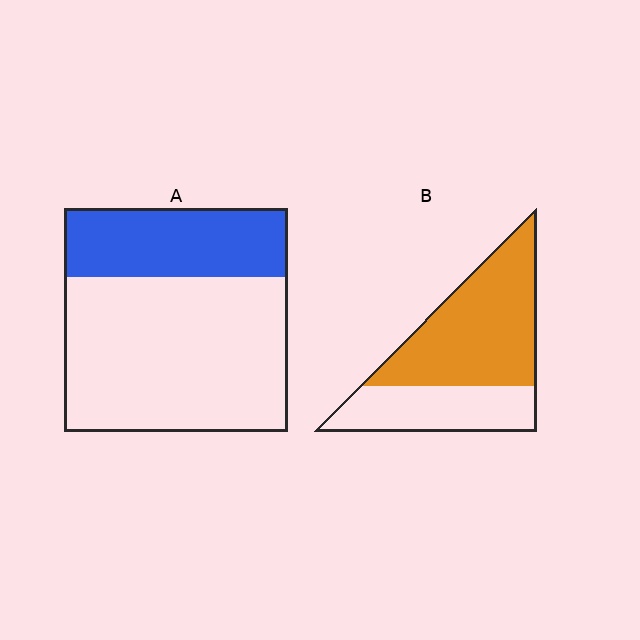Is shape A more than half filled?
No.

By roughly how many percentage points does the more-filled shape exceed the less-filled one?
By roughly 30 percentage points (B over A).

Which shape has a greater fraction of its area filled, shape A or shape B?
Shape B.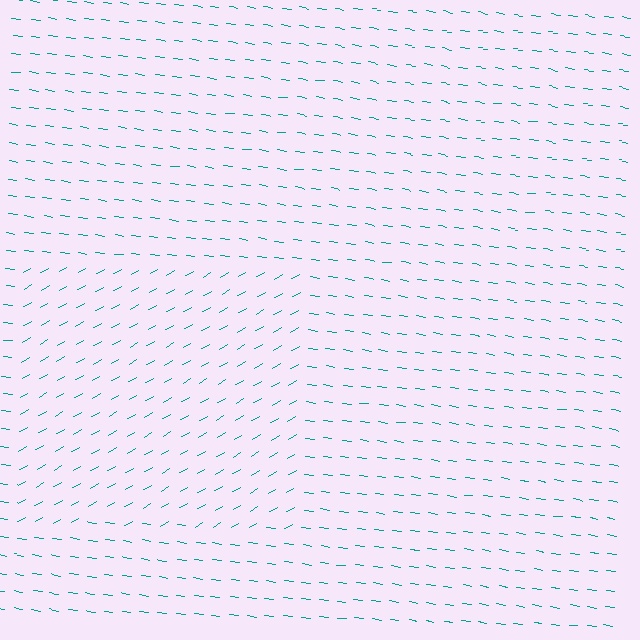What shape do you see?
I see a rectangle.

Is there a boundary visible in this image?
Yes, there is a texture boundary formed by a change in line orientation.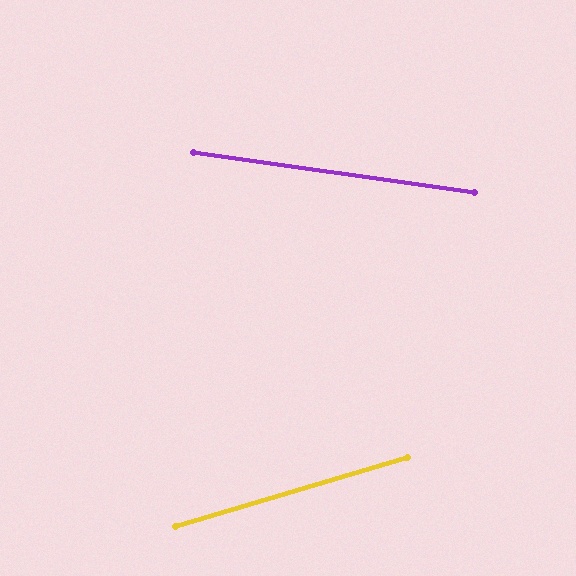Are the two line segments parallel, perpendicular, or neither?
Neither parallel nor perpendicular — they differ by about 25°.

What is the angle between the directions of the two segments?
Approximately 25 degrees.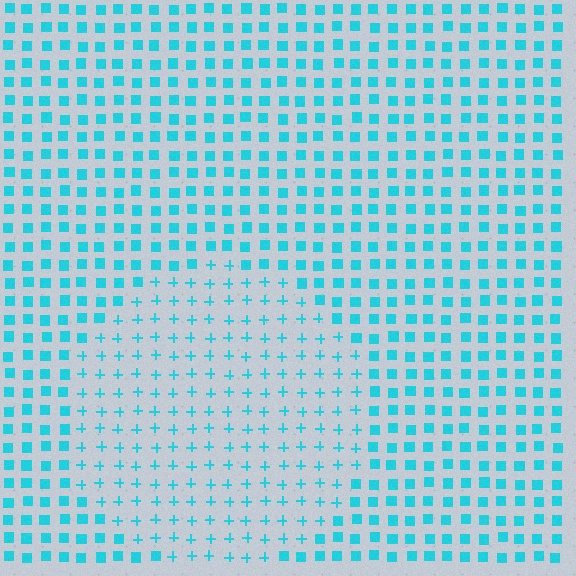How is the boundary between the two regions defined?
The boundary is defined by a change in element shape: plus signs inside vs. squares outside. All elements share the same color and spacing.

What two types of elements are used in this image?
The image uses plus signs inside the circle region and squares outside it.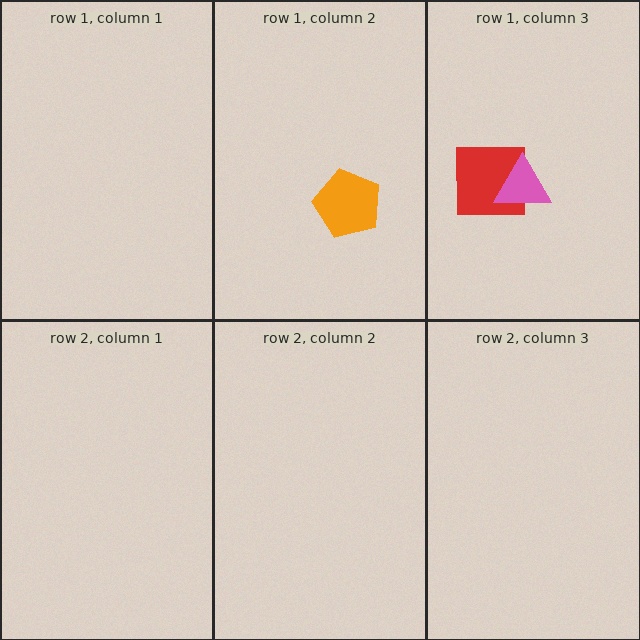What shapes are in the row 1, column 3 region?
The red square, the pink triangle.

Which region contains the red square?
The row 1, column 3 region.